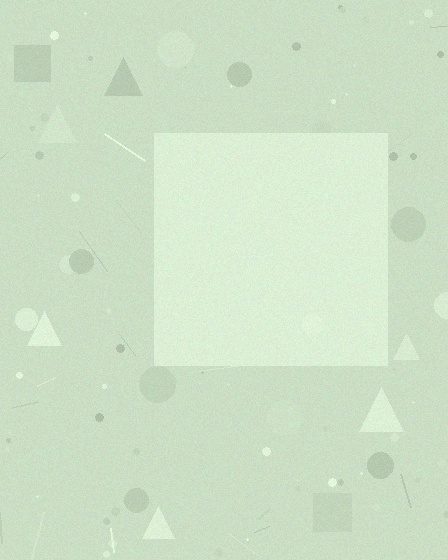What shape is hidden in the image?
A square is hidden in the image.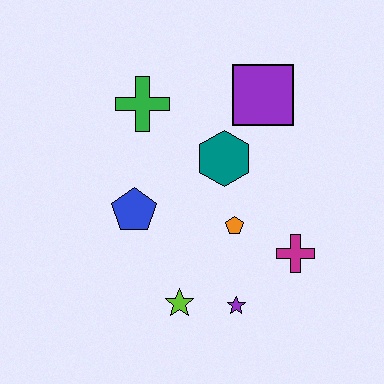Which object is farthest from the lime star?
The purple square is farthest from the lime star.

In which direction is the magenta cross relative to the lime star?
The magenta cross is to the right of the lime star.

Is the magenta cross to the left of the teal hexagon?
No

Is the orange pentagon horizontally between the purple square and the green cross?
Yes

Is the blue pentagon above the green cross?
No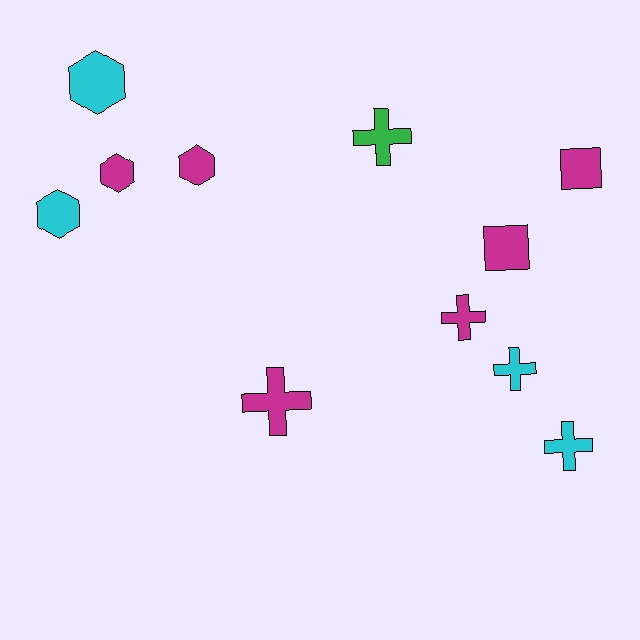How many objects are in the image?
There are 11 objects.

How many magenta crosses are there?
There are 2 magenta crosses.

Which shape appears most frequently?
Cross, with 5 objects.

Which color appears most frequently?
Magenta, with 6 objects.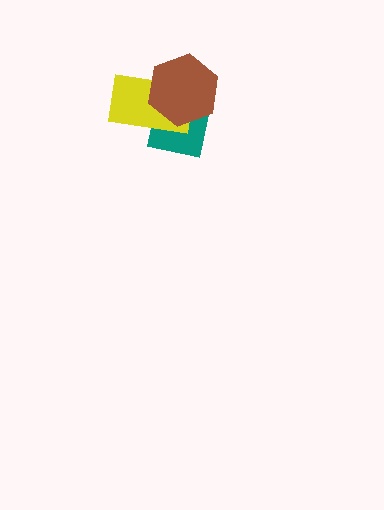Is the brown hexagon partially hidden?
No, no other shape covers it.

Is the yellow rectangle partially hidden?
Yes, it is partially covered by another shape.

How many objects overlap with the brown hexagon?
2 objects overlap with the brown hexagon.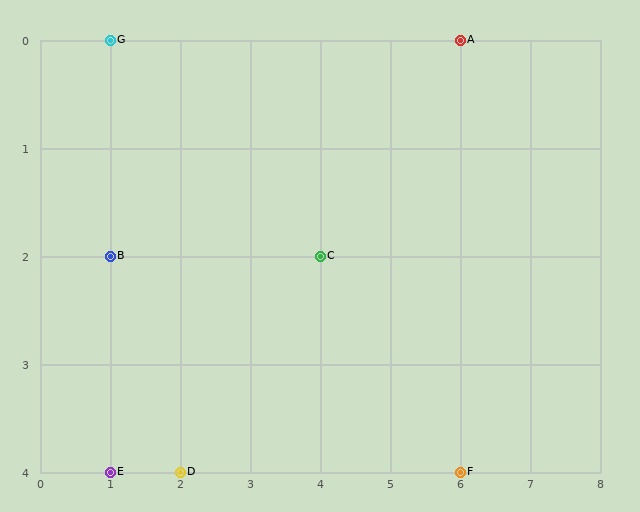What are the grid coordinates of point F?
Point F is at grid coordinates (6, 4).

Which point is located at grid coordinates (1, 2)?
Point B is at (1, 2).